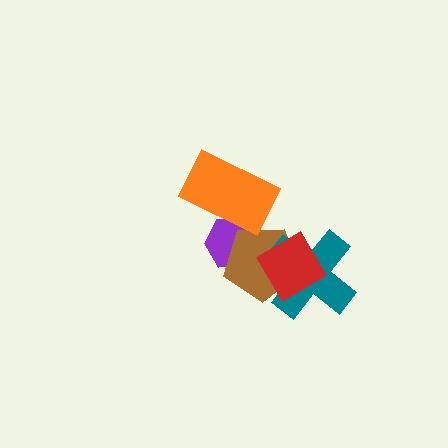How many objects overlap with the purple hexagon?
2 objects overlap with the purple hexagon.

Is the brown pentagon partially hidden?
Yes, it is partially covered by another shape.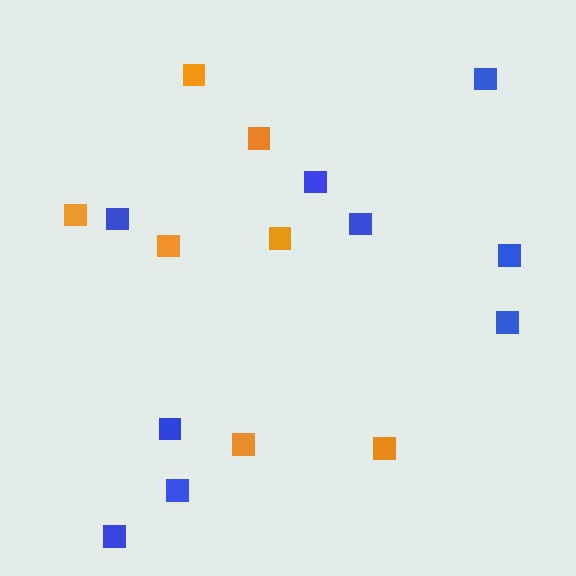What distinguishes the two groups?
There are 2 groups: one group of blue squares (9) and one group of orange squares (7).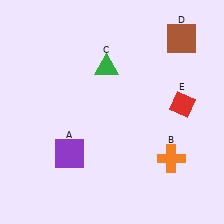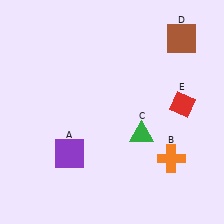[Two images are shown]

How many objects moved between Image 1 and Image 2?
1 object moved between the two images.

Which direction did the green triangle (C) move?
The green triangle (C) moved down.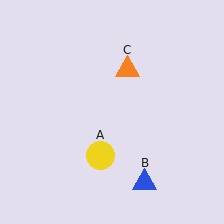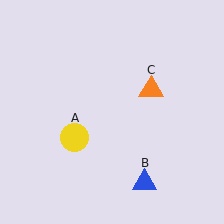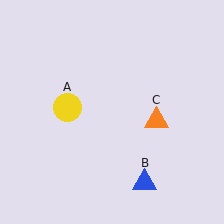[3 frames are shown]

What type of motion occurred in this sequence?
The yellow circle (object A), orange triangle (object C) rotated clockwise around the center of the scene.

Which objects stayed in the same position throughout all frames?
Blue triangle (object B) remained stationary.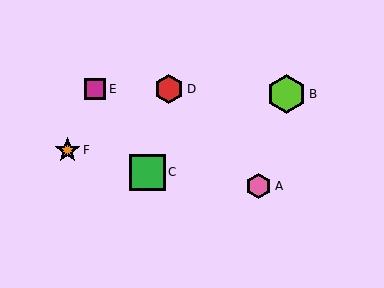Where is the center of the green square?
The center of the green square is at (147, 172).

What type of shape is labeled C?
Shape C is a green square.